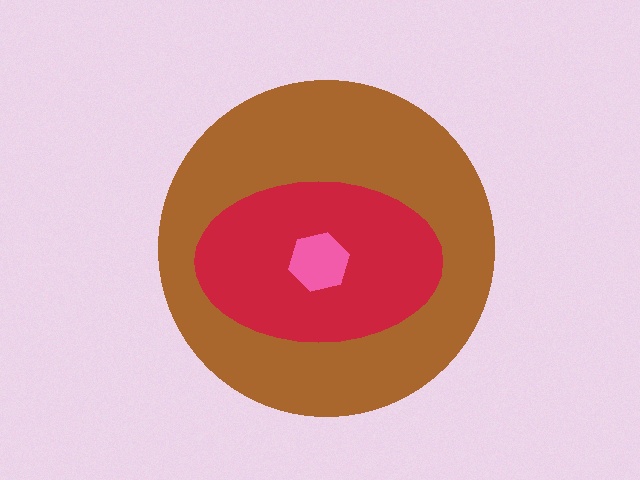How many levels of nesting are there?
3.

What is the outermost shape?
The brown circle.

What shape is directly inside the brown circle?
The red ellipse.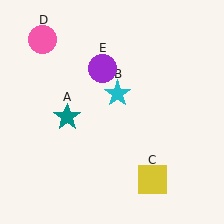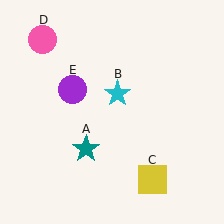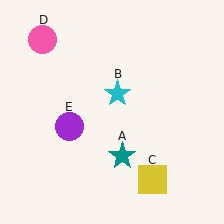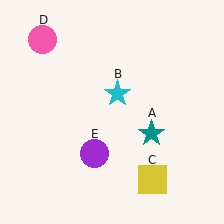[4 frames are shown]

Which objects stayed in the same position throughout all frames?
Cyan star (object B) and yellow square (object C) and pink circle (object D) remained stationary.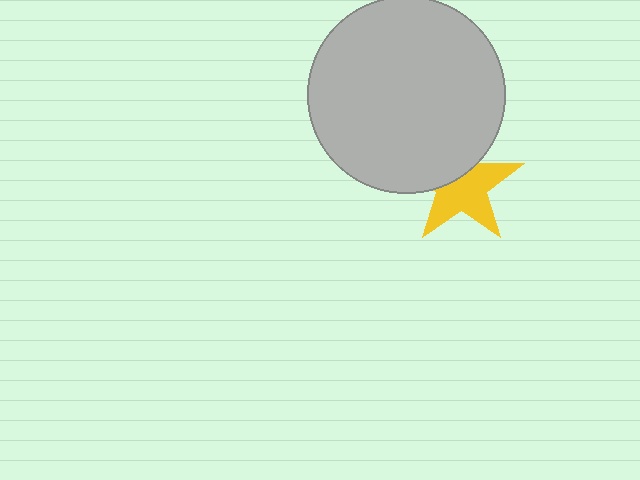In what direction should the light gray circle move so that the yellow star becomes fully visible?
The light gray circle should move up. That is the shortest direction to clear the overlap and leave the yellow star fully visible.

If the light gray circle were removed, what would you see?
You would see the complete yellow star.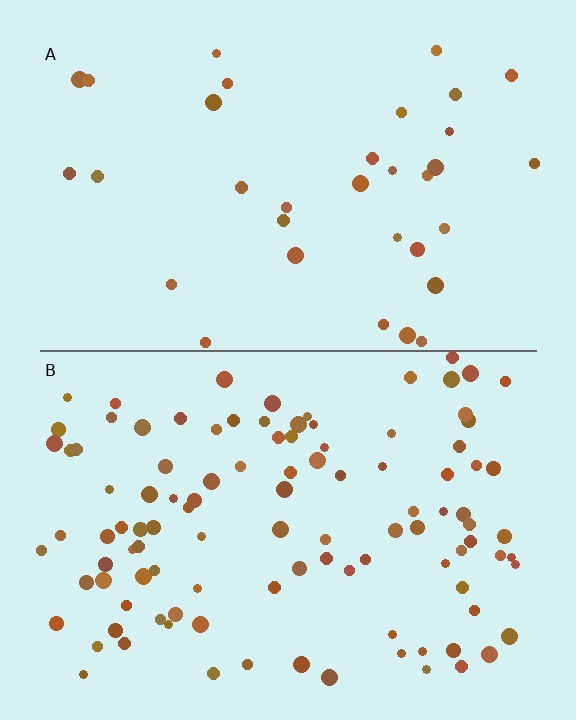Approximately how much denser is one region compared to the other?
Approximately 3.2× — region B over region A.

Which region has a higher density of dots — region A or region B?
B (the bottom).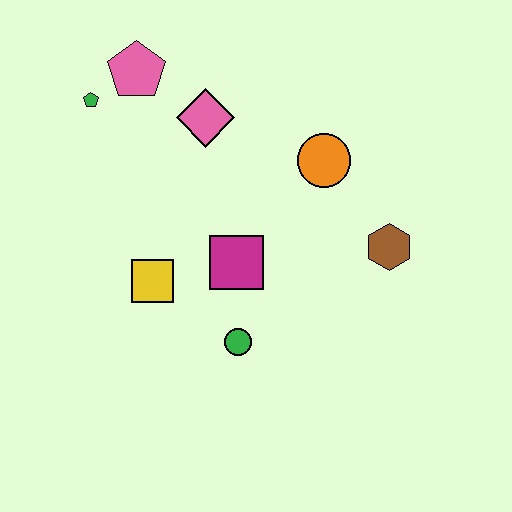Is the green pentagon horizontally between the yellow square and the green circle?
No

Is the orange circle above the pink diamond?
No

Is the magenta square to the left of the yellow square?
No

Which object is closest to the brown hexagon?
The orange circle is closest to the brown hexagon.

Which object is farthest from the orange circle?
The green pentagon is farthest from the orange circle.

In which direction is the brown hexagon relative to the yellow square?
The brown hexagon is to the right of the yellow square.